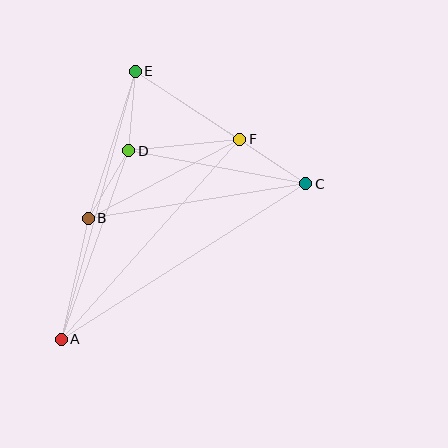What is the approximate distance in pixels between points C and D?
The distance between C and D is approximately 180 pixels.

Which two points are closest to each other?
Points B and D are closest to each other.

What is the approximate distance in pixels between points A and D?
The distance between A and D is approximately 200 pixels.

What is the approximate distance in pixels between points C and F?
The distance between C and F is approximately 79 pixels.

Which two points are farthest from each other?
Points A and C are farthest from each other.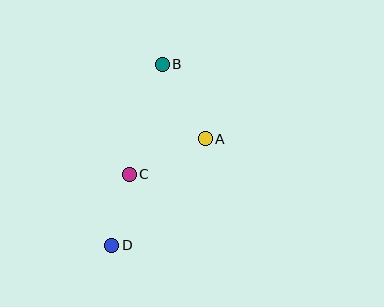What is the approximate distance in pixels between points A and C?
The distance between A and C is approximately 84 pixels.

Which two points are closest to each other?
Points C and D are closest to each other.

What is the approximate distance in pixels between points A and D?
The distance between A and D is approximately 142 pixels.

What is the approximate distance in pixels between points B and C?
The distance between B and C is approximately 115 pixels.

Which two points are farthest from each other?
Points B and D are farthest from each other.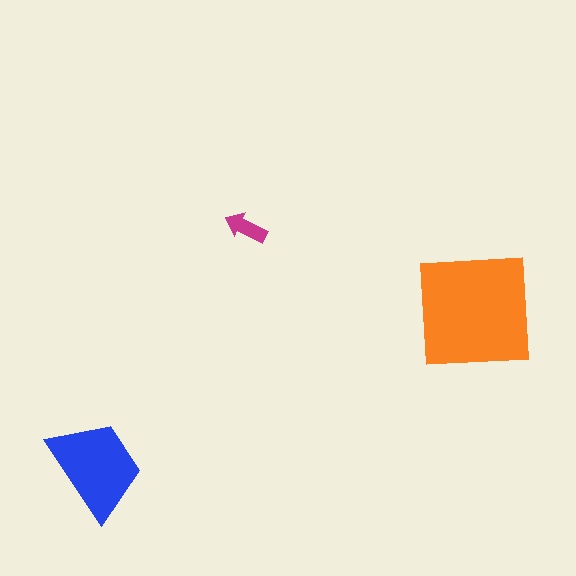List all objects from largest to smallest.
The orange square, the blue trapezoid, the magenta arrow.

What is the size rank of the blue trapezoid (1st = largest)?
2nd.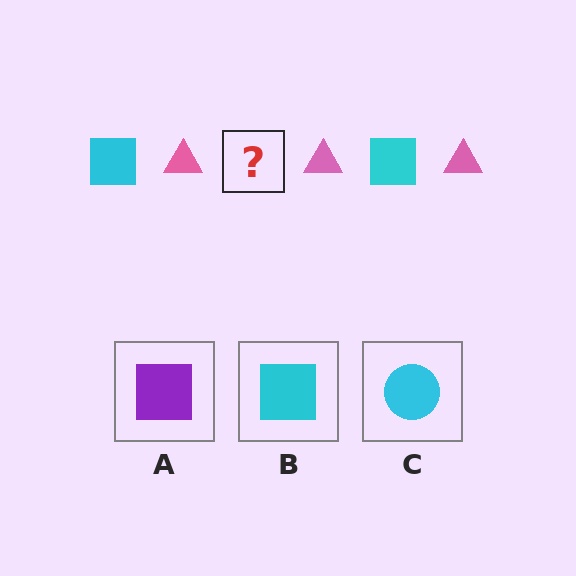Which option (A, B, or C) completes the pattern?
B.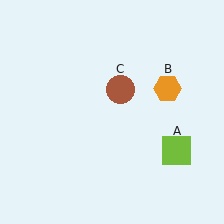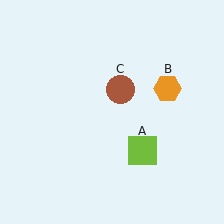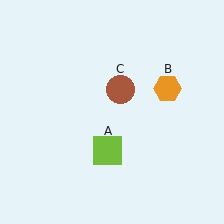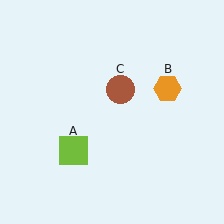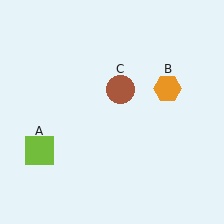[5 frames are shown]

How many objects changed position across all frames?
1 object changed position: lime square (object A).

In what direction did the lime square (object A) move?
The lime square (object A) moved left.